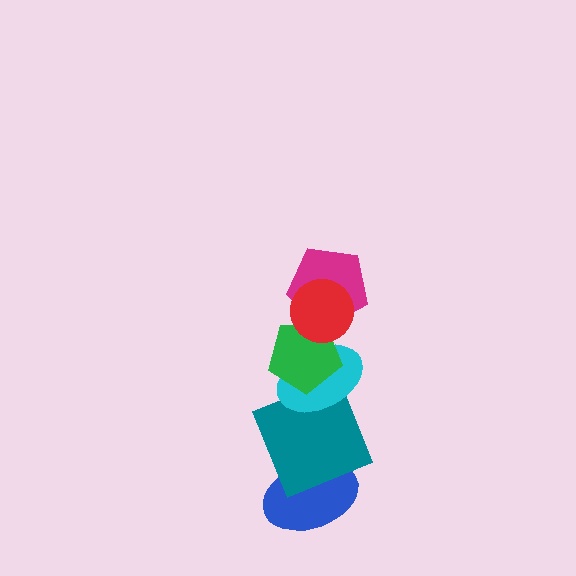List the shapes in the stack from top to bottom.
From top to bottom: the red circle, the magenta pentagon, the green pentagon, the cyan ellipse, the teal square, the blue ellipse.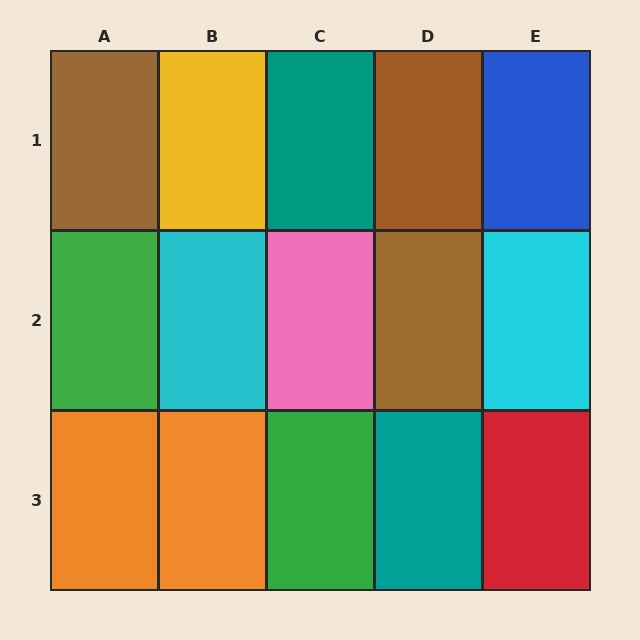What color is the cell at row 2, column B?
Cyan.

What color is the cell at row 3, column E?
Red.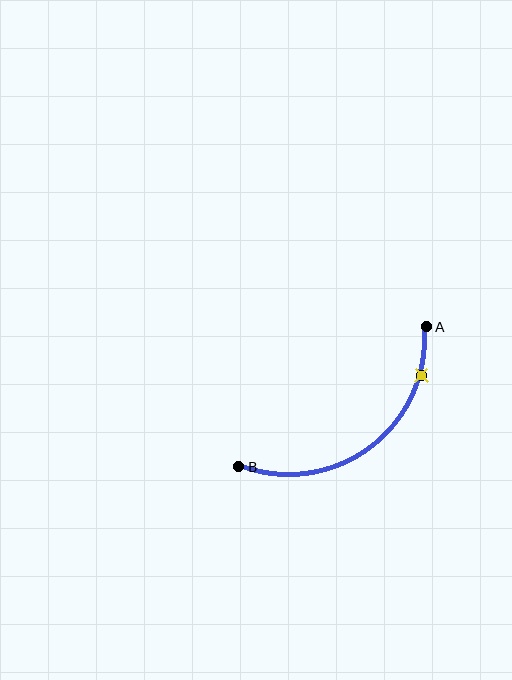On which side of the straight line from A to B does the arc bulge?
The arc bulges below and to the right of the straight line connecting A and B.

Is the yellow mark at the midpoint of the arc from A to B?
No. The yellow mark lies on the arc but is closer to endpoint A. The arc midpoint would be at the point on the curve equidistant along the arc from both A and B.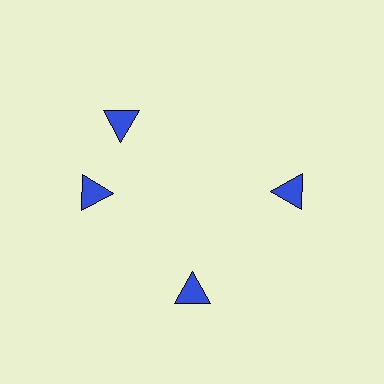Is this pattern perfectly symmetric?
No. The 4 blue triangles are arranged in a ring, but one element near the 12 o'clock position is rotated out of alignment along the ring, breaking the 4-fold rotational symmetry.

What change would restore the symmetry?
The symmetry would be restored by rotating it back into even spacing with its neighbors so that all 4 triangles sit at equal angles and equal distance from the center.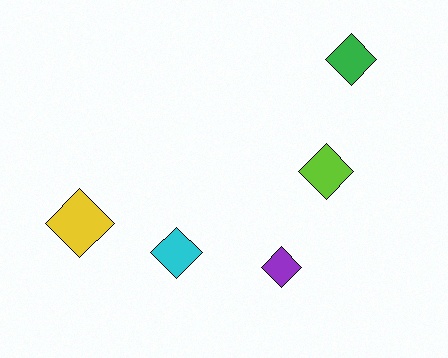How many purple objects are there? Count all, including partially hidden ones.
There is 1 purple object.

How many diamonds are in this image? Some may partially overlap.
There are 5 diamonds.